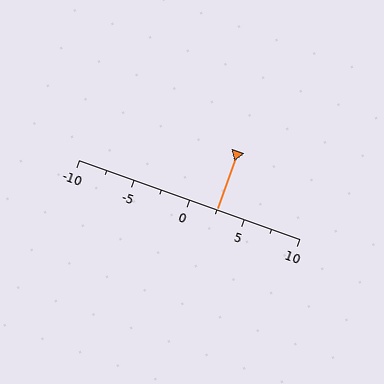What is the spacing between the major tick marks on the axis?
The major ticks are spaced 5 apart.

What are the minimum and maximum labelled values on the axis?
The axis runs from -10 to 10.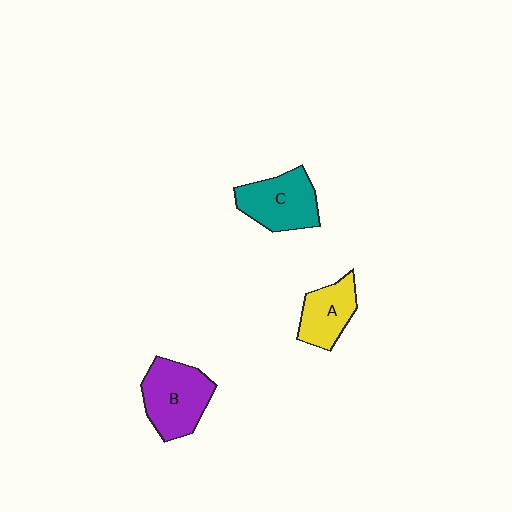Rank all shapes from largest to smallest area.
From largest to smallest: B (purple), C (teal), A (yellow).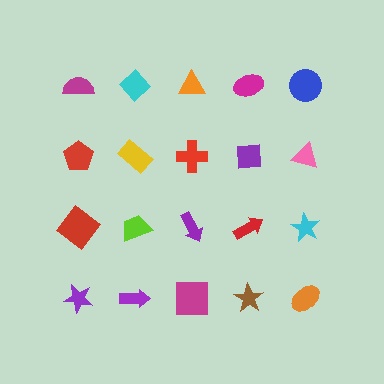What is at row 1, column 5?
A blue circle.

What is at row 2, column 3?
A red cross.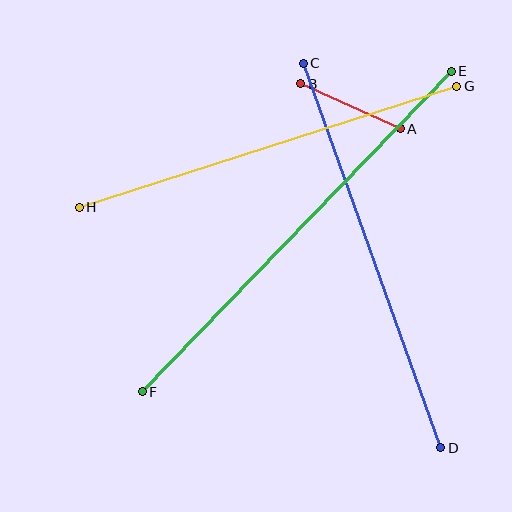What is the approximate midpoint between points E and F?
The midpoint is at approximately (297, 232) pixels.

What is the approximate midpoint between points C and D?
The midpoint is at approximately (372, 256) pixels.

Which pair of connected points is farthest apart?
Points E and F are farthest apart.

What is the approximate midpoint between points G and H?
The midpoint is at approximately (268, 147) pixels.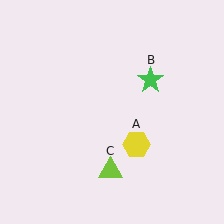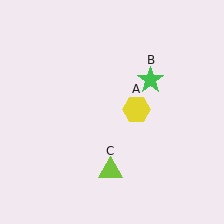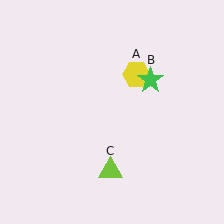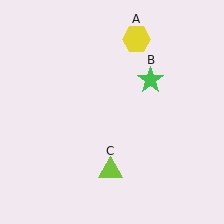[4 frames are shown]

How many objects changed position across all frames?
1 object changed position: yellow hexagon (object A).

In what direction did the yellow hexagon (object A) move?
The yellow hexagon (object A) moved up.